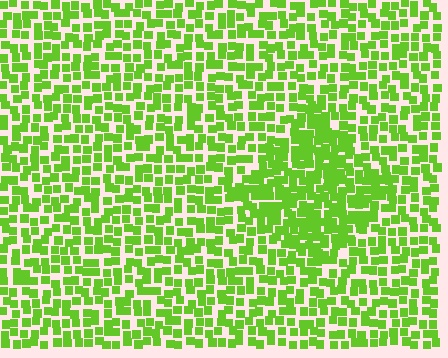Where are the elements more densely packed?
The elements are more densely packed inside the diamond boundary.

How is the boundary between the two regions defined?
The boundary is defined by a change in element density (approximately 1.6x ratio). All elements are the same color, size, and shape.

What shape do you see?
I see a diamond.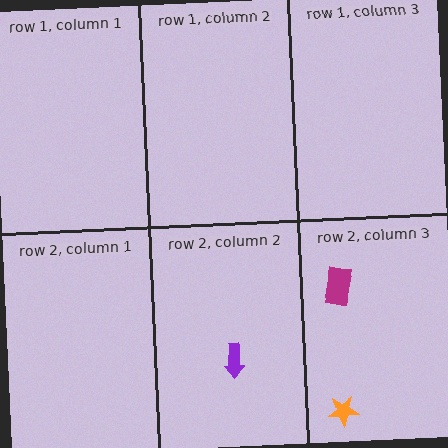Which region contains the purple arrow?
The row 2, column 2 region.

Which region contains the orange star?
The row 2, column 3 region.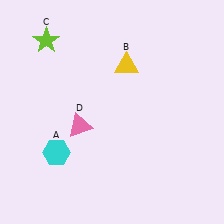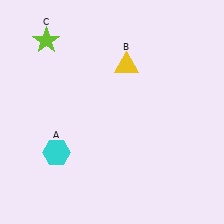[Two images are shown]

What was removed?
The pink triangle (D) was removed in Image 2.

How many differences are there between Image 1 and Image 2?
There is 1 difference between the two images.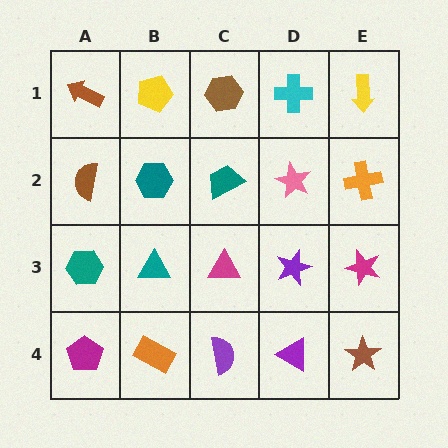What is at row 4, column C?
A purple semicircle.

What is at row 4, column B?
An orange rectangle.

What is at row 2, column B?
A teal hexagon.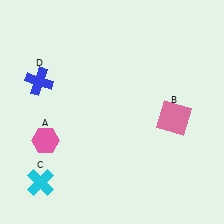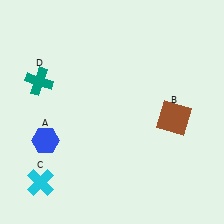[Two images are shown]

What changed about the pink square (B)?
In Image 1, B is pink. In Image 2, it changed to brown.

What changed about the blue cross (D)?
In Image 1, D is blue. In Image 2, it changed to teal.